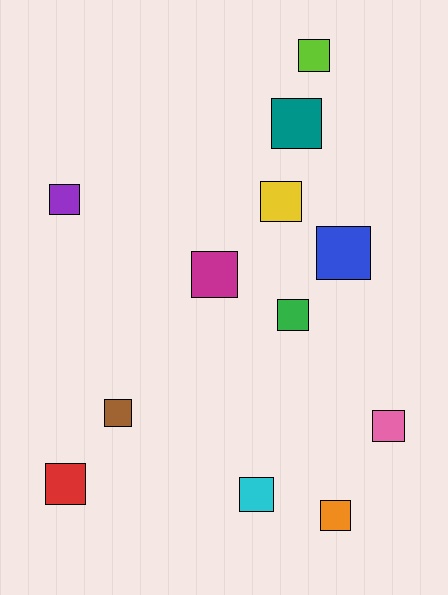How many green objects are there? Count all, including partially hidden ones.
There is 1 green object.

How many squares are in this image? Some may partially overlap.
There are 12 squares.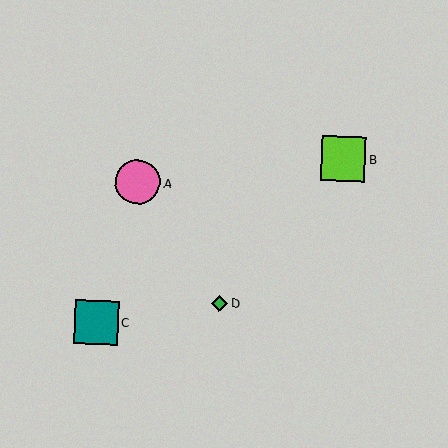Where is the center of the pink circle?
The center of the pink circle is at (138, 182).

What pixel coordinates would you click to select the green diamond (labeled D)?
Click at (220, 303) to select the green diamond D.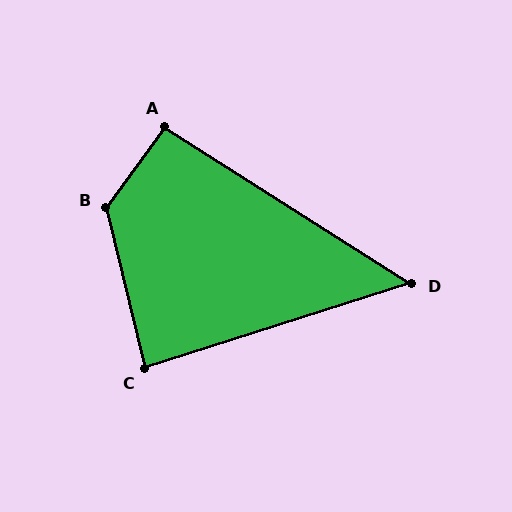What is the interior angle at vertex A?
Approximately 94 degrees (approximately right).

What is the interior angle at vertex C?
Approximately 86 degrees (approximately right).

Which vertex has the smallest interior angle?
D, at approximately 50 degrees.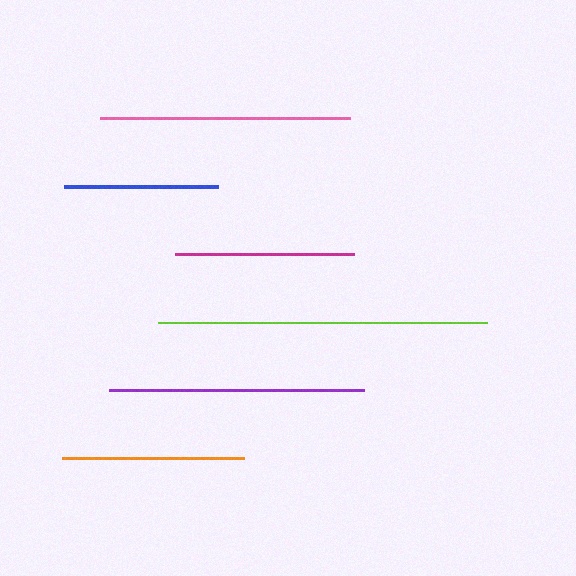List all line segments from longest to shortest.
From longest to shortest: lime, purple, pink, orange, magenta, blue.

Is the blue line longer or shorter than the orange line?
The orange line is longer than the blue line.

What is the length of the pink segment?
The pink segment is approximately 249 pixels long.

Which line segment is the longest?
The lime line is the longest at approximately 329 pixels.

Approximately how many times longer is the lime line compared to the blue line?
The lime line is approximately 2.1 times the length of the blue line.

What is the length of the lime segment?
The lime segment is approximately 329 pixels long.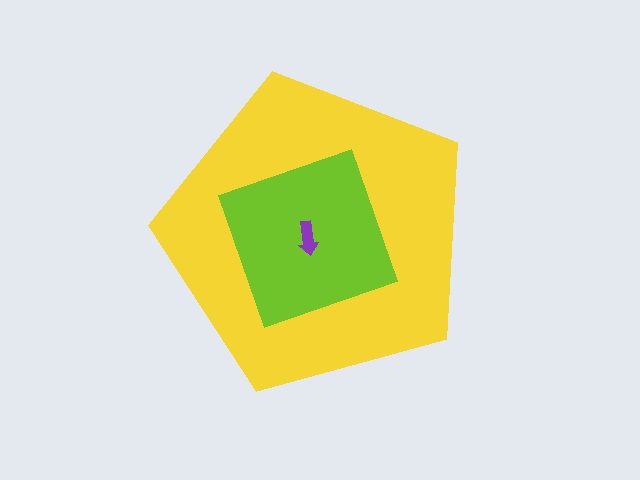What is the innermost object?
The purple arrow.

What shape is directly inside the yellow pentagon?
The lime square.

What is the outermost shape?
The yellow pentagon.